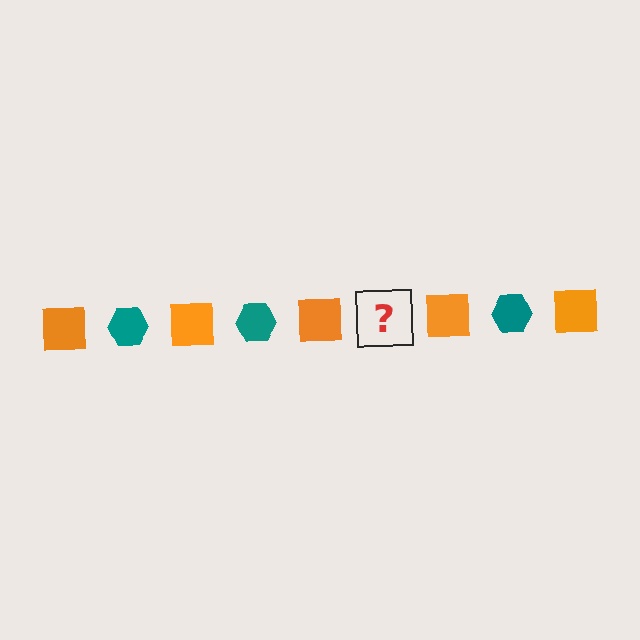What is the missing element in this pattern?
The missing element is a teal hexagon.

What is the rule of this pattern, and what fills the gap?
The rule is that the pattern alternates between orange square and teal hexagon. The gap should be filled with a teal hexagon.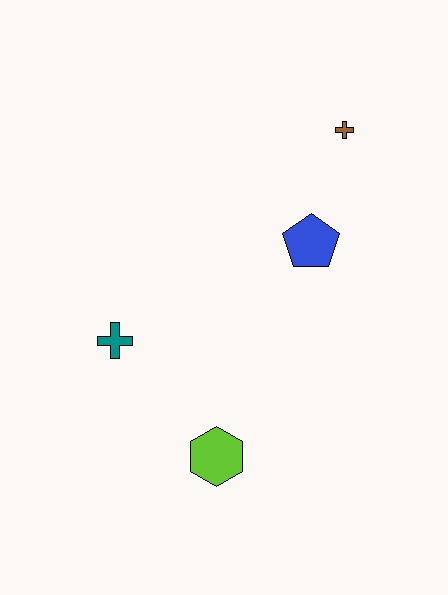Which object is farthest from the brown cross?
The lime hexagon is farthest from the brown cross.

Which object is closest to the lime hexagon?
The teal cross is closest to the lime hexagon.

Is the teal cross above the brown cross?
No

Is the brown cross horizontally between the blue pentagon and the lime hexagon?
No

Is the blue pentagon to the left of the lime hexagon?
No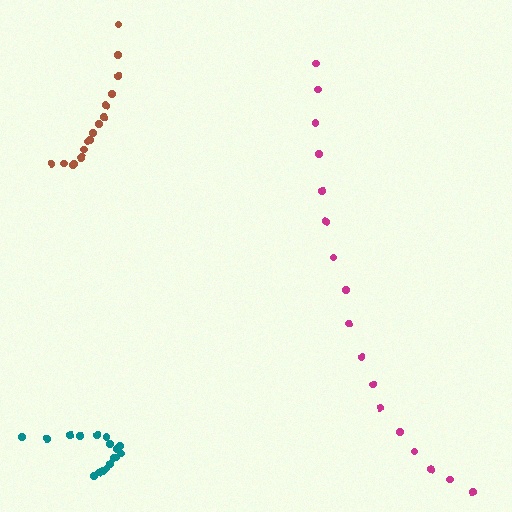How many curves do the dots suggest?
There are 3 distinct paths.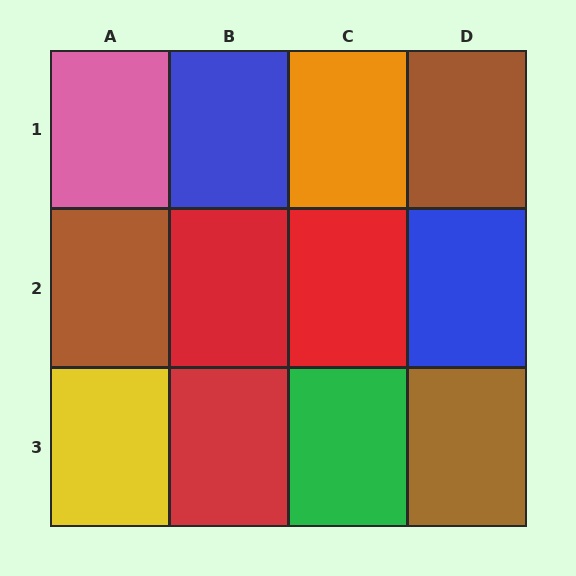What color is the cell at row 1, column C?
Orange.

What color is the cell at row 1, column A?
Pink.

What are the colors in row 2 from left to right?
Brown, red, red, blue.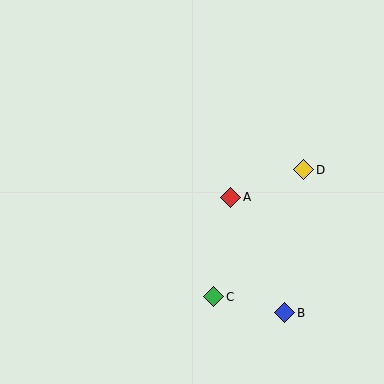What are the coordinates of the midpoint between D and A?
The midpoint between D and A is at (267, 183).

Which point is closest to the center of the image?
Point A at (231, 197) is closest to the center.